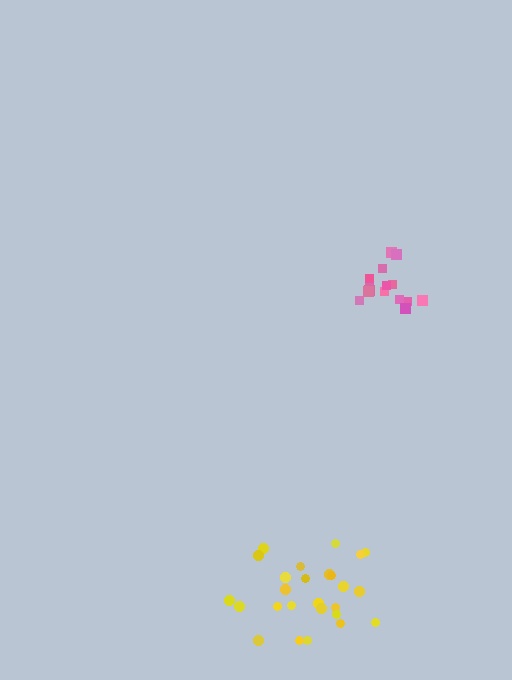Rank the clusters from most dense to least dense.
pink, yellow.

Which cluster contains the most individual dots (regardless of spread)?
Yellow (26).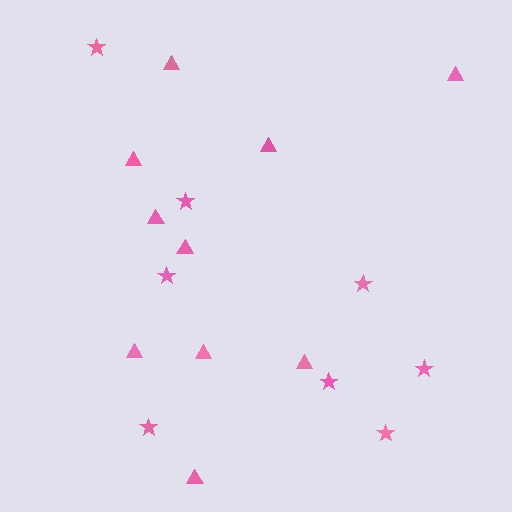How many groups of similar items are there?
There are 2 groups: one group of triangles (10) and one group of stars (8).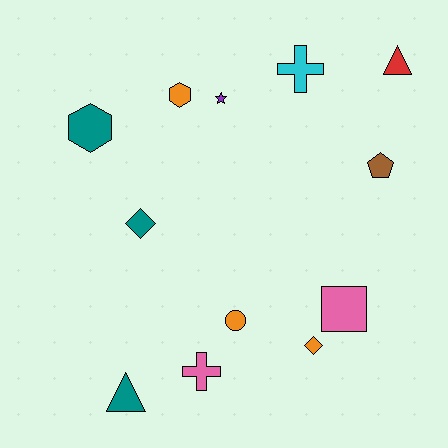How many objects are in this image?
There are 12 objects.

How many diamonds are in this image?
There are 2 diamonds.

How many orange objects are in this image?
There are 3 orange objects.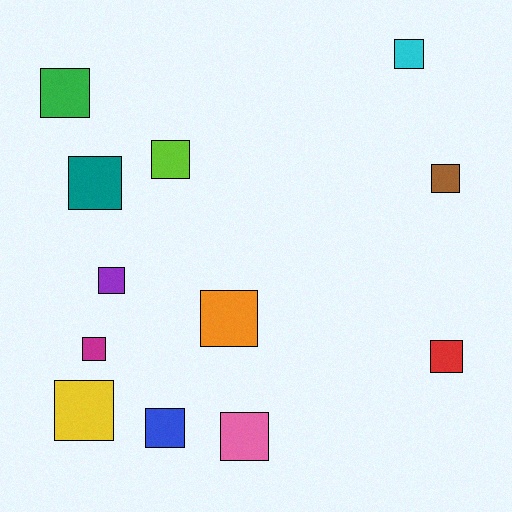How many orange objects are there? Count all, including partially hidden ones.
There is 1 orange object.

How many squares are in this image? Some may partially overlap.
There are 12 squares.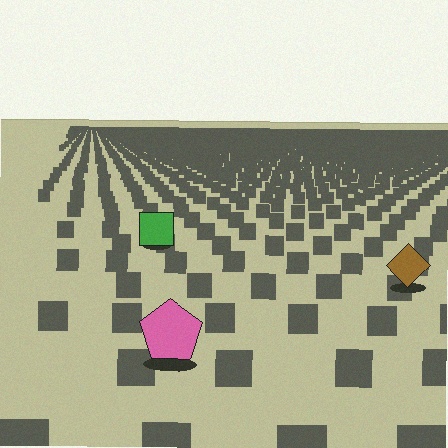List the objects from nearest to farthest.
From nearest to farthest: the pink pentagon, the brown diamond, the green square.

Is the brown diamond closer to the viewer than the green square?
Yes. The brown diamond is closer — you can tell from the texture gradient: the ground texture is coarser near it.